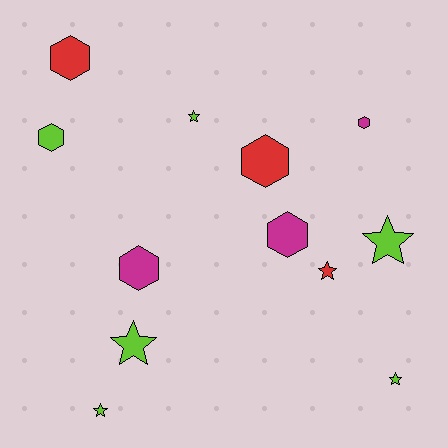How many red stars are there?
There is 1 red star.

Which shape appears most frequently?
Star, with 6 objects.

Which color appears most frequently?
Lime, with 6 objects.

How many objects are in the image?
There are 12 objects.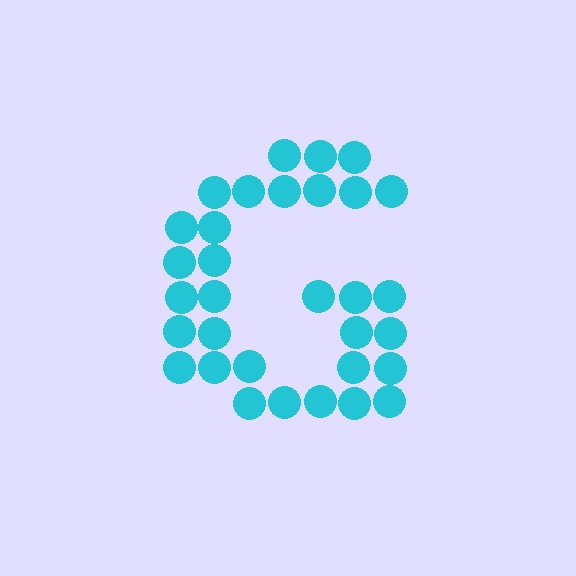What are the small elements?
The small elements are circles.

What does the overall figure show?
The overall figure shows the letter G.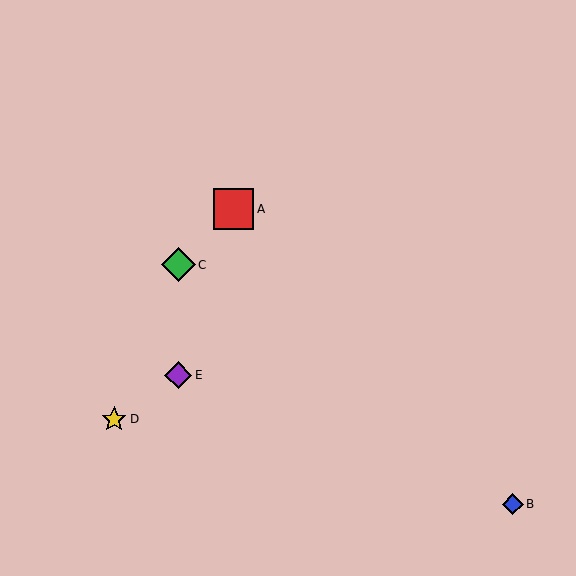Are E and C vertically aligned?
Yes, both are at x≈178.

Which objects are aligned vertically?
Objects C, E are aligned vertically.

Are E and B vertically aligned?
No, E is at x≈178 and B is at x≈513.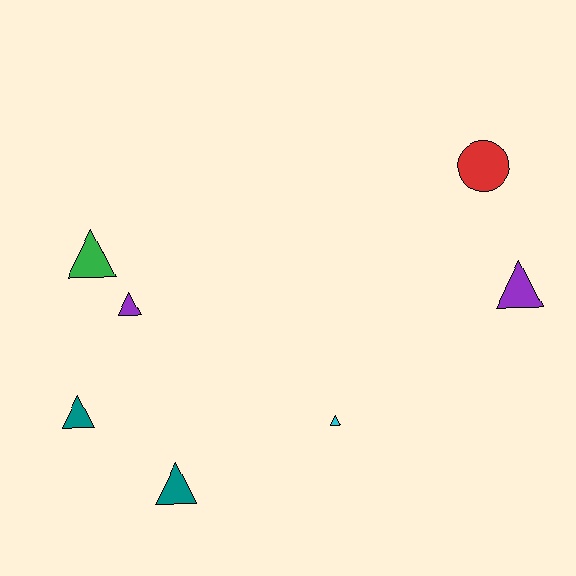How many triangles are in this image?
There are 6 triangles.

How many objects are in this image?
There are 7 objects.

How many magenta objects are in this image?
There are no magenta objects.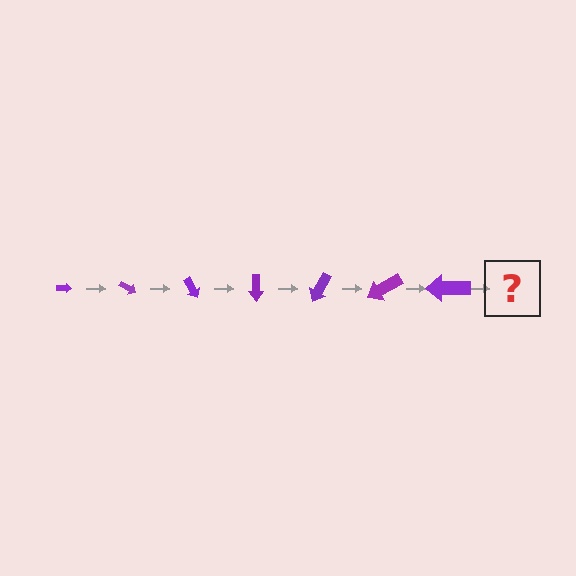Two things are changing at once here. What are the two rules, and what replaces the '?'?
The two rules are that the arrow grows larger each step and it rotates 30 degrees each step. The '?' should be an arrow, larger than the previous one and rotated 210 degrees from the start.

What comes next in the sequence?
The next element should be an arrow, larger than the previous one and rotated 210 degrees from the start.